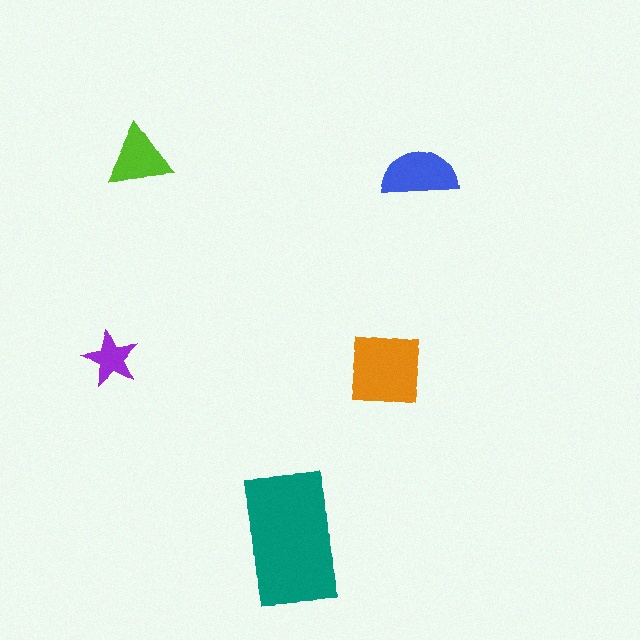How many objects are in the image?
There are 5 objects in the image.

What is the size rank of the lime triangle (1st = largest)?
4th.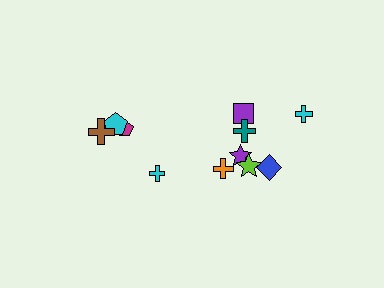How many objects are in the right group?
There are 7 objects.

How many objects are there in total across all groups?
There are 11 objects.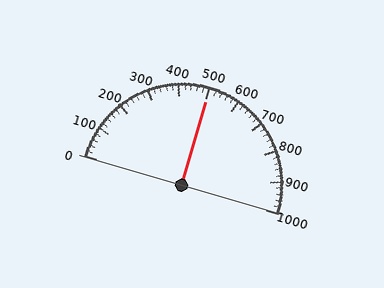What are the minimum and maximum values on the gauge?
The gauge ranges from 0 to 1000.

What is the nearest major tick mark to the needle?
The nearest major tick mark is 500.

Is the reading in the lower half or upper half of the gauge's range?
The reading is in the upper half of the range (0 to 1000).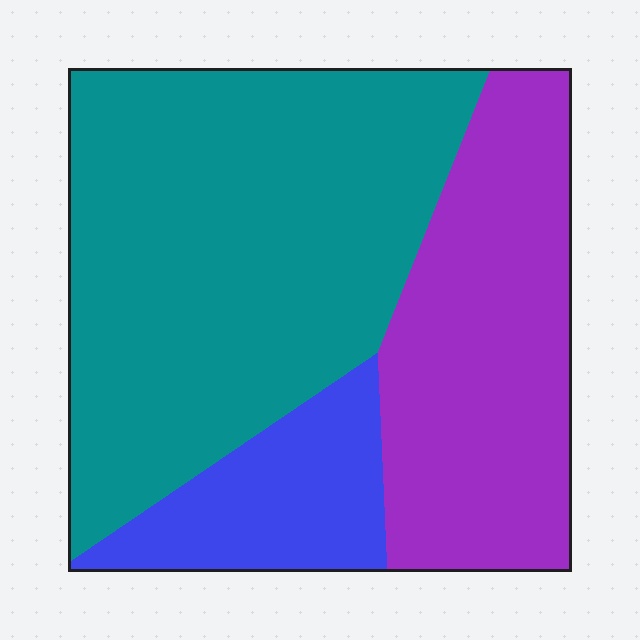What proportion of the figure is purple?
Purple takes up about one third (1/3) of the figure.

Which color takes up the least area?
Blue, at roughly 15%.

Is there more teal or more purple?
Teal.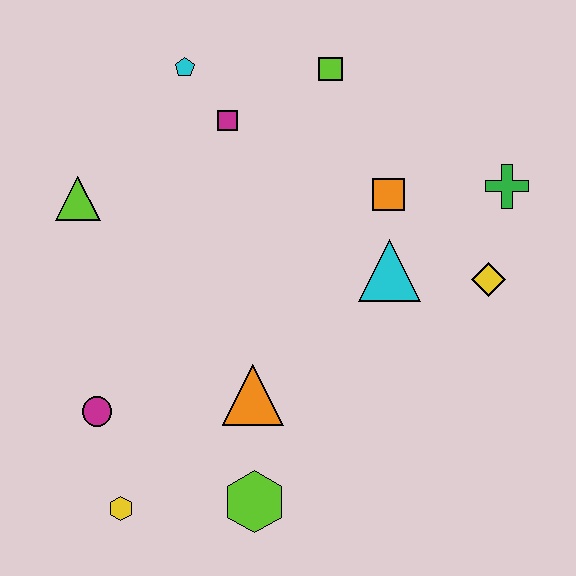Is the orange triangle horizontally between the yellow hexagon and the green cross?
Yes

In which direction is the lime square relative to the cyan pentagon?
The lime square is to the right of the cyan pentagon.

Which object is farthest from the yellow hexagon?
The green cross is farthest from the yellow hexagon.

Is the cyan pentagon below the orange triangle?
No